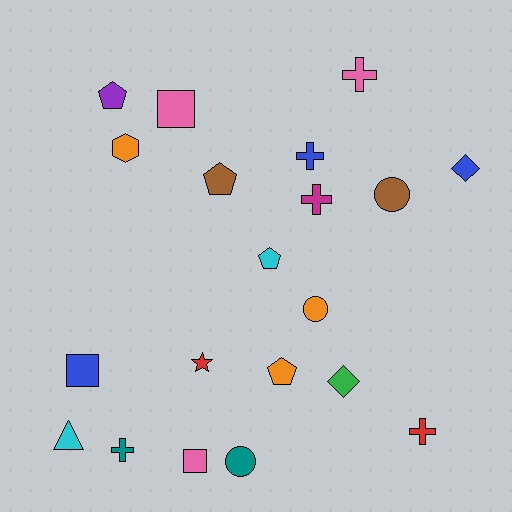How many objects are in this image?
There are 20 objects.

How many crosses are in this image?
There are 5 crosses.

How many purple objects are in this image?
There is 1 purple object.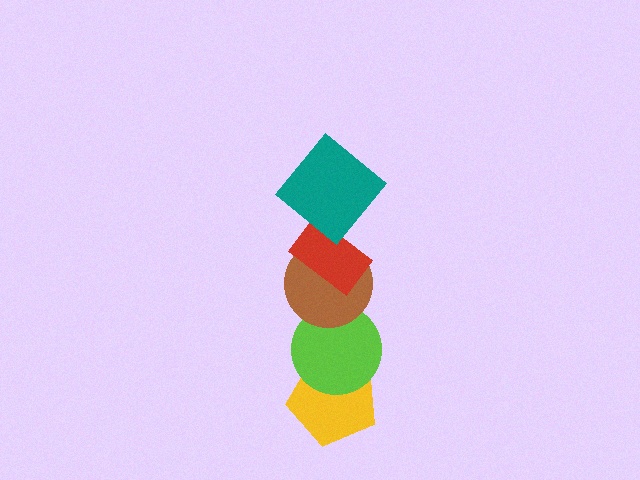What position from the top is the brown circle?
The brown circle is 3rd from the top.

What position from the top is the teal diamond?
The teal diamond is 1st from the top.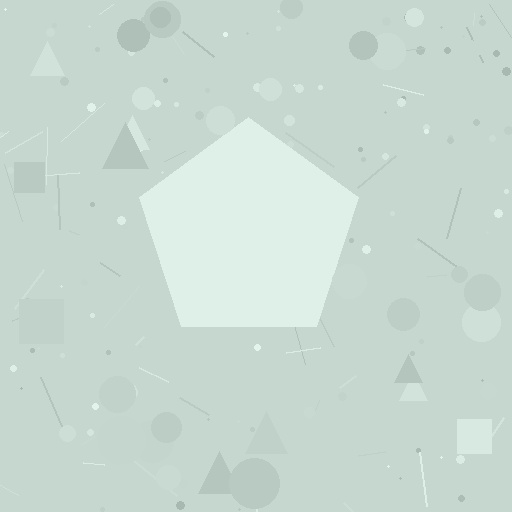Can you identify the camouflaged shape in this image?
The camouflaged shape is a pentagon.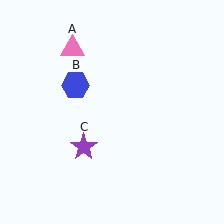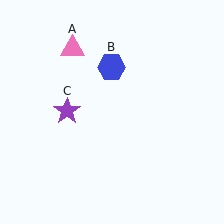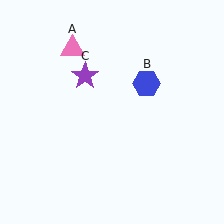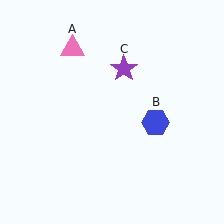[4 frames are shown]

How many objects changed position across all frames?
2 objects changed position: blue hexagon (object B), purple star (object C).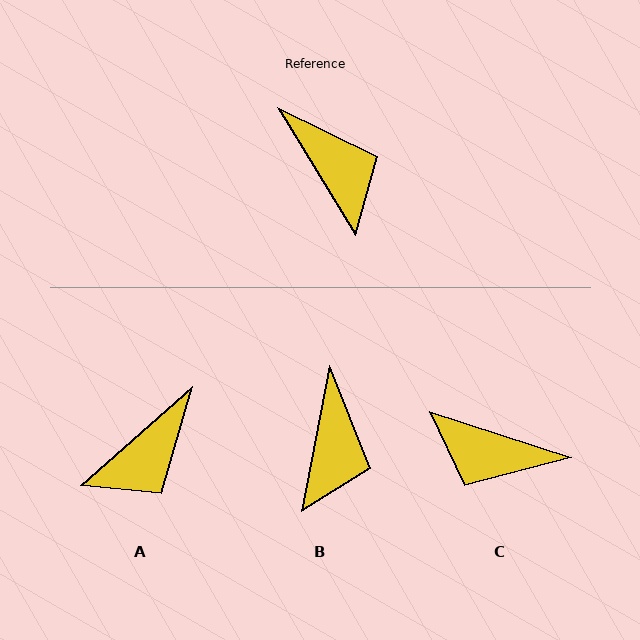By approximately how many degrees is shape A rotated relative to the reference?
Approximately 80 degrees clockwise.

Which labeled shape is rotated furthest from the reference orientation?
C, about 140 degrees away.